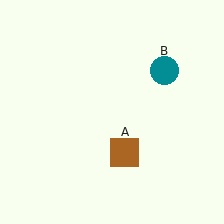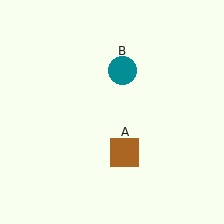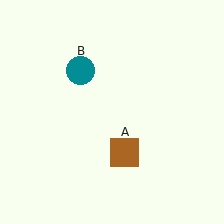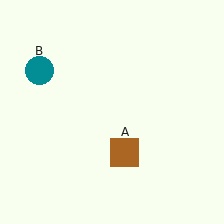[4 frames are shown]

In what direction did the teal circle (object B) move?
The teal circle (object B) moved left.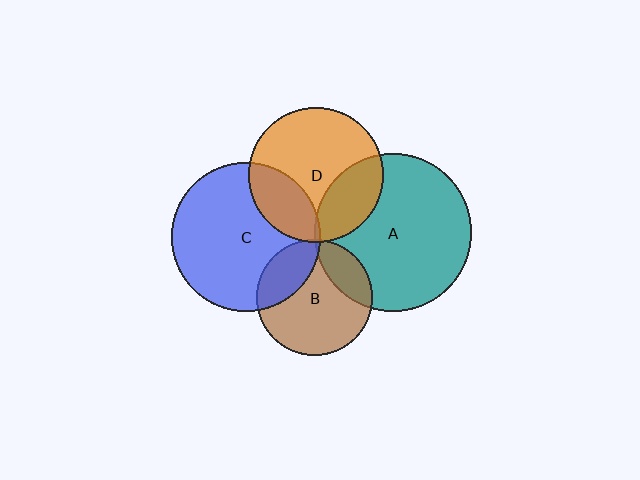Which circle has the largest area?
Circle A (teal).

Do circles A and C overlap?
Yes.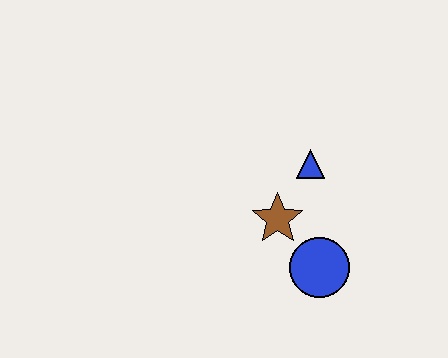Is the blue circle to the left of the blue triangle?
No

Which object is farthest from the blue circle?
The blue triangle is farthest from the blue circle.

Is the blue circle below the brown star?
Yes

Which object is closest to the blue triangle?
The brown star is closest to the blue triangle.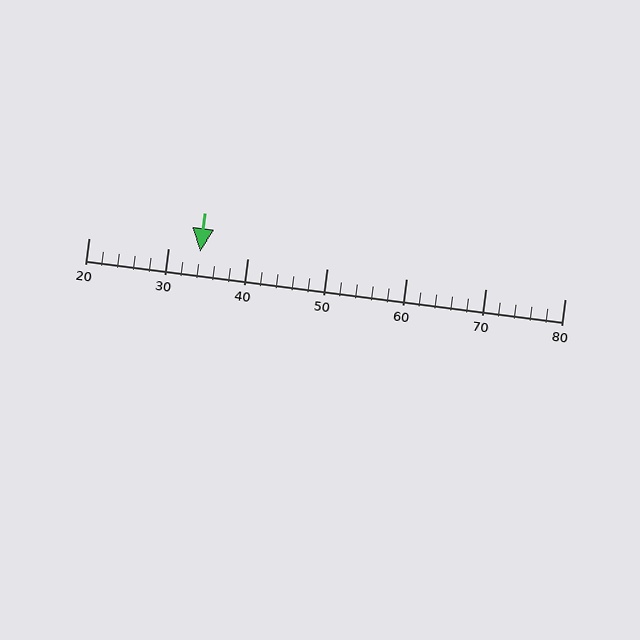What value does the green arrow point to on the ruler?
The green arrow points to approximately 34.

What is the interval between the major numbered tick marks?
The major tick marks are spaced 10 units apart.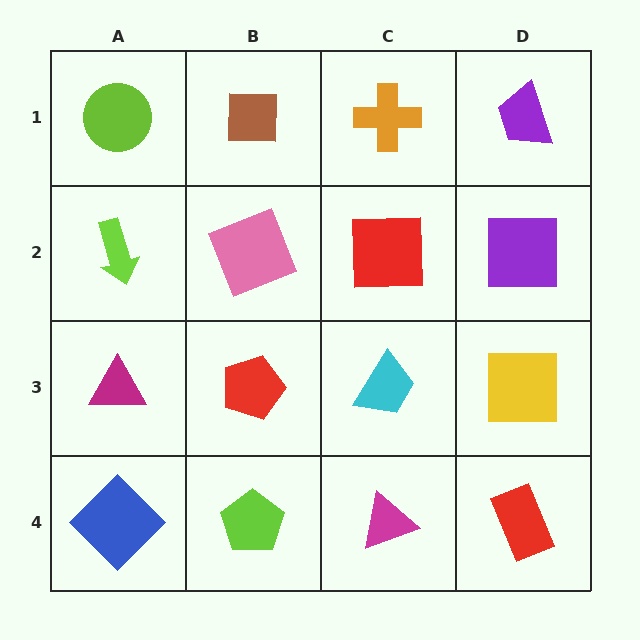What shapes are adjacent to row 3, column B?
A pink square (row 2, column B), a lime pentagon (row 4, column B), a magenta triangle (row 3, column A), a cyan trapezoid (row 3, column C).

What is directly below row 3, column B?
A lime pentagon.